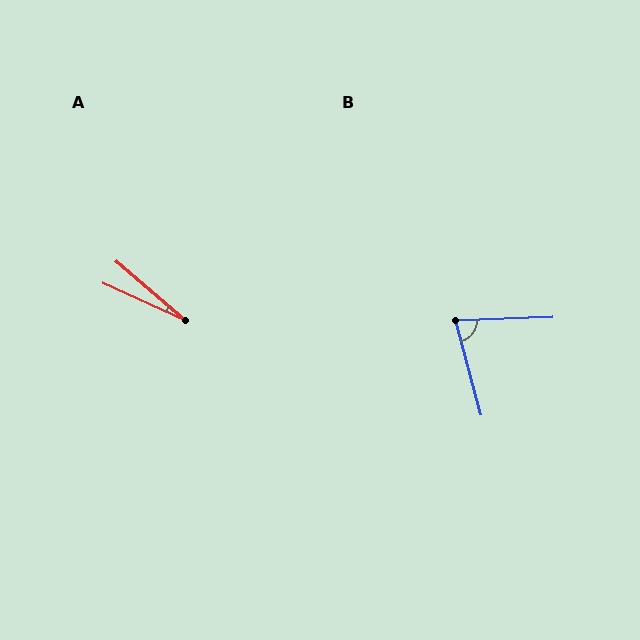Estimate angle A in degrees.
Approximately 16 degrees.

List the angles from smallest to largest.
A (16°), B (77°).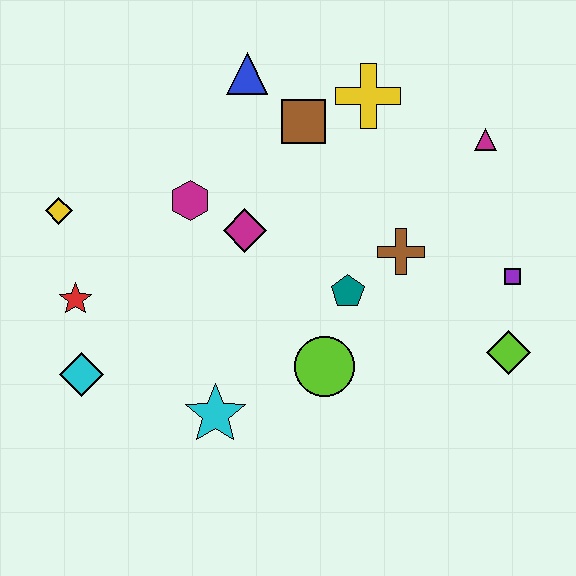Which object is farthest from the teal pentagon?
The yellow diamond is farthest from the teal pentagon.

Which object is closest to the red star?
The cyan diamond is closest to the red star.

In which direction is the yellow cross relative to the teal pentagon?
The yellow cross is above the teal pentagon.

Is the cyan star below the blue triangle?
Yes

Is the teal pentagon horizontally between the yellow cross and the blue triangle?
Yes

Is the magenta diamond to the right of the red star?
Yes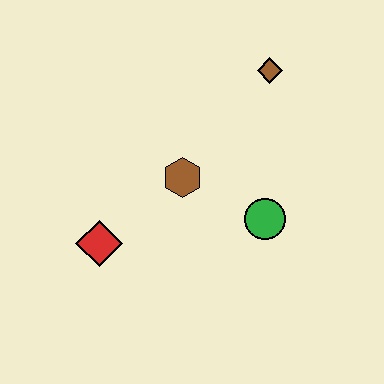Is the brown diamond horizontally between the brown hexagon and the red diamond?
No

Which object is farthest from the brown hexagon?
The brown diamond is farthest from the brown hexagon.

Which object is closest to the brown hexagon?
The green circle is closest to the brown hexagon.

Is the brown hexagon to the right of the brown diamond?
No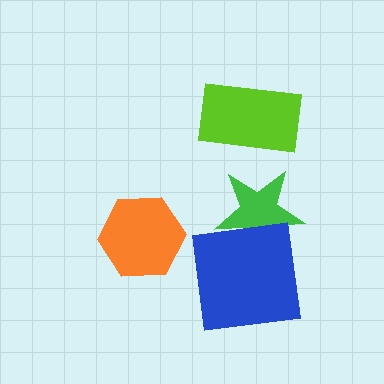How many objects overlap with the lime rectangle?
0 objects overlap with the lime rectangle.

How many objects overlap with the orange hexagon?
0 objects overlap with the orange hexagon.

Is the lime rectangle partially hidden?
No, no other shape covers it.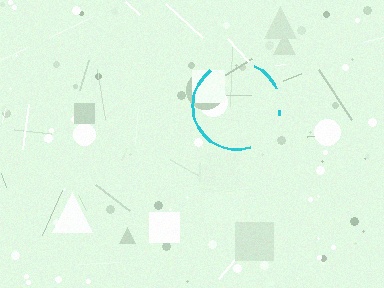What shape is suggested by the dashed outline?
The dashed outline suggests a circle.